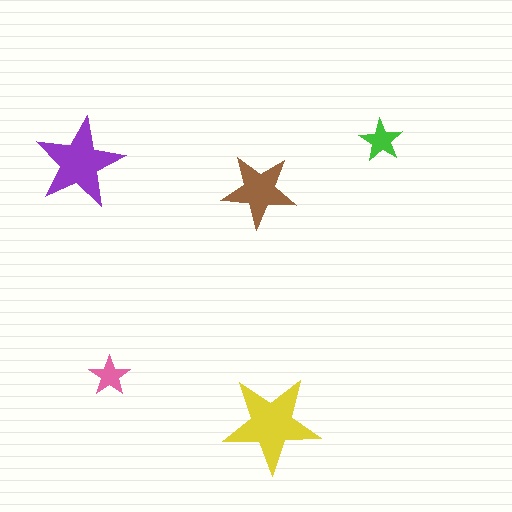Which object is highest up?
The green star is topmost.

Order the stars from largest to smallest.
the yellow one, the purple one, the brown one, the green one, the pink one.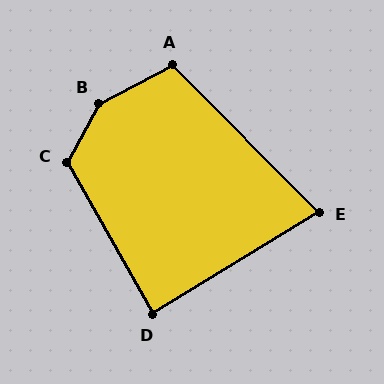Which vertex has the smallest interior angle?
E, at approximately 77 degrees.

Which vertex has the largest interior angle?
B, at approximately 146 degrees.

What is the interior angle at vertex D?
Approximately 88 degrees (approximately right).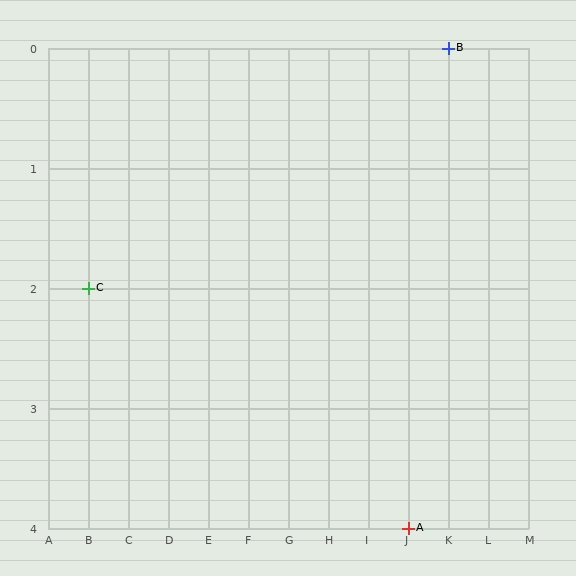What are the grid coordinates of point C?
Point C is at grid coordinates (B, 2).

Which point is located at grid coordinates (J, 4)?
Point A is at (J, 4).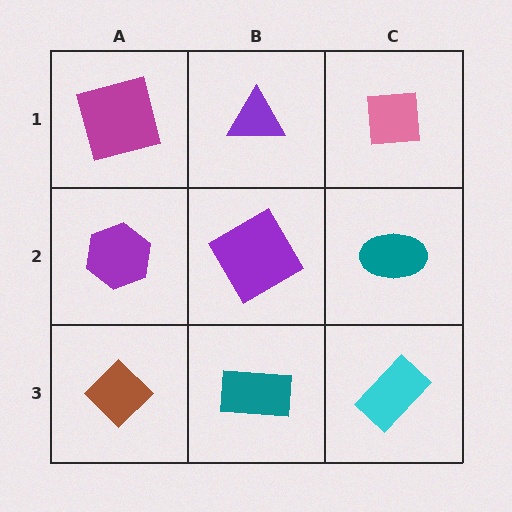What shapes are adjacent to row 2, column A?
A magenta square (row 1, column A), a brown diamond (row 3, column A), a purple diamond (row 2, column B).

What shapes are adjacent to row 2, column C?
A pink square (row 1, column C), a cyan rectangle (row 3, column C), a purple diamond (row 2, column B).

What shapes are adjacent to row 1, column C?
A teal ellipse (row 2, column C), a purple triangle (row 1, column B).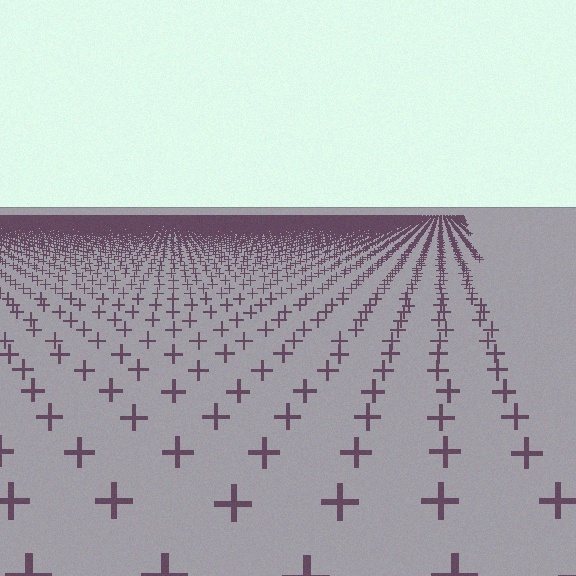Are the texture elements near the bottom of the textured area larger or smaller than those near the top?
Larger. Near the bottom, elements are closer to the viewer and appear at a bigger on-screen size.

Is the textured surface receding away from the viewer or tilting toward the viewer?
The surface is receding away from the viewer. Texture elements get smaller and denser toward the top.